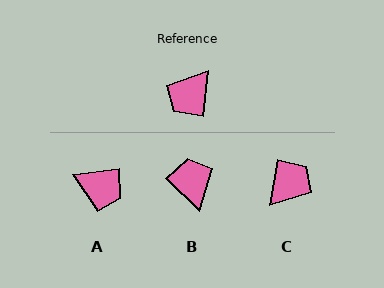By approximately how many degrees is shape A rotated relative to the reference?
Approximately 103 degrees counter-clockwise.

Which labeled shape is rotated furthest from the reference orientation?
C, about 177 degrees away.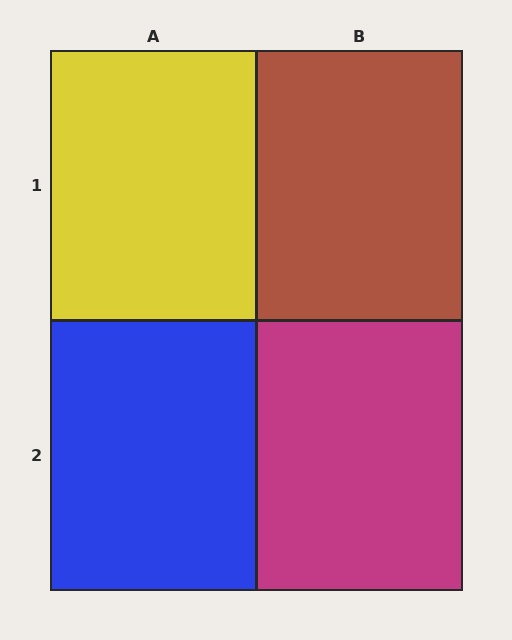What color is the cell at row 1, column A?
Yellow.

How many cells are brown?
1 cell is brown.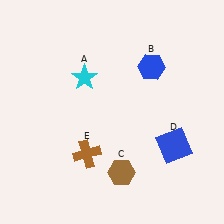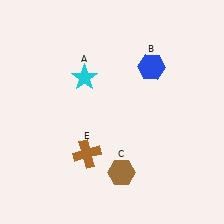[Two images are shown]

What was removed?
The blue square (D) was removed in Image 2.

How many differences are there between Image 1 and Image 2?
There is 1 difference between the two images.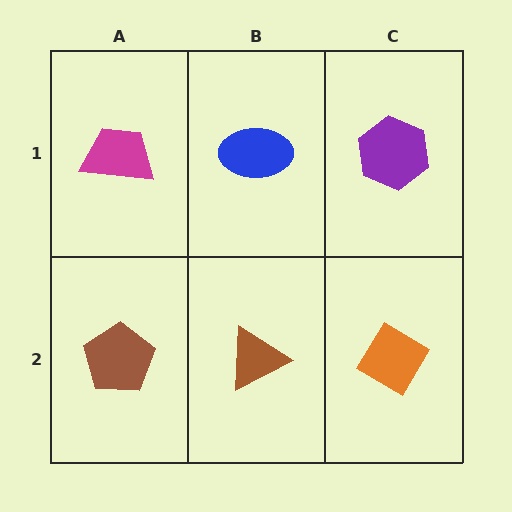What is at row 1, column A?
A magenta trapezoid.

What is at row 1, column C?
A purple hexagon.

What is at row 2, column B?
A brown triangle.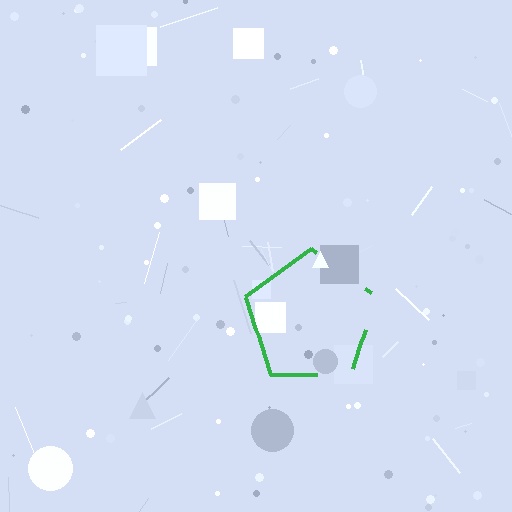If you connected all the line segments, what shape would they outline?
They would outline a pentagon.